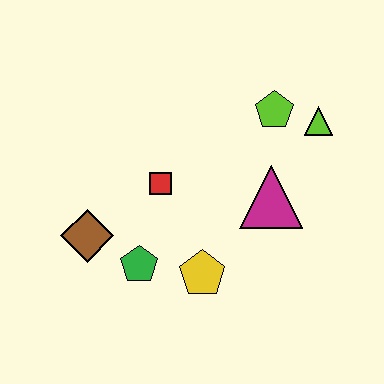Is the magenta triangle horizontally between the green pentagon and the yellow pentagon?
No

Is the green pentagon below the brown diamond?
Yes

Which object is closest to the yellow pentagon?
The green pentagon is closest to the yellow pentagon.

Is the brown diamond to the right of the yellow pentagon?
No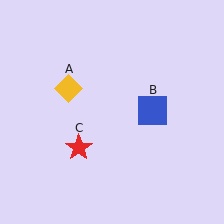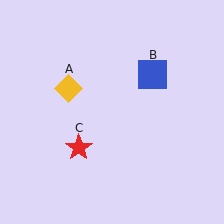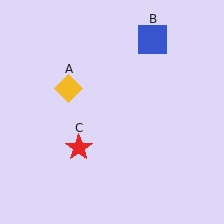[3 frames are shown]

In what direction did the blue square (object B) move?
The blue square (object B) moved up.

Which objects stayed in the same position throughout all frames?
Yellow diamond (object A) and red star (object C) remained stationary.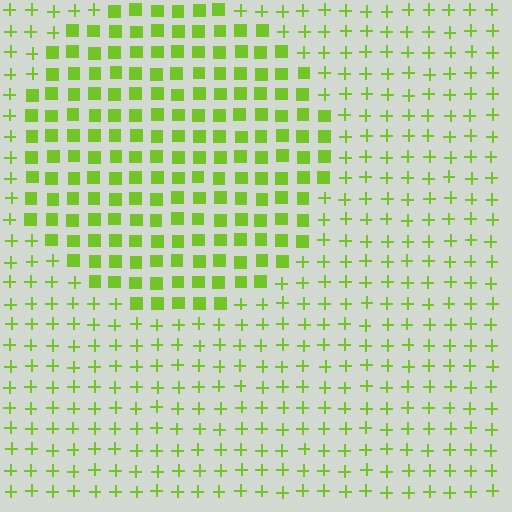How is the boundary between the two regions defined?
The boundary is defined by a change in element shape: squares inside vs. plus signs outside. All elements share the same color and spacing.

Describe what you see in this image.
The image is filled with small lime elements arranged in a uniform grid. A circle-shaped region contains squares, while the surrounding area contains plus signs. The boundary is defined purely by the change in element shape.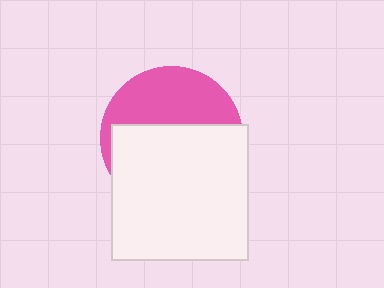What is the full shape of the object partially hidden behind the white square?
The partially hidden object is a pink circle.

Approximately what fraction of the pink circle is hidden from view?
Roughly 60% of the pink circle is hidden behind the white square.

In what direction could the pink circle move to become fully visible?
The pink circle could move up. That would shift it out from behind the white square entirely.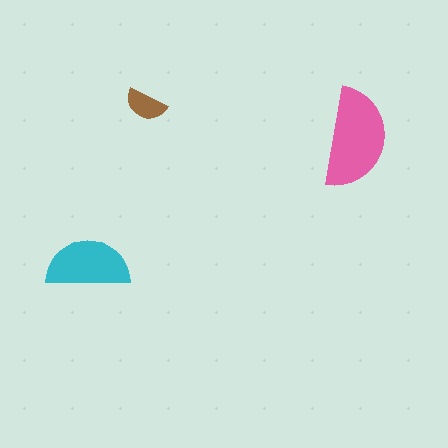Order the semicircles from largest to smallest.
the pink one, the cyan one, the brown one.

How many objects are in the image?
There are 3 objects in the image.